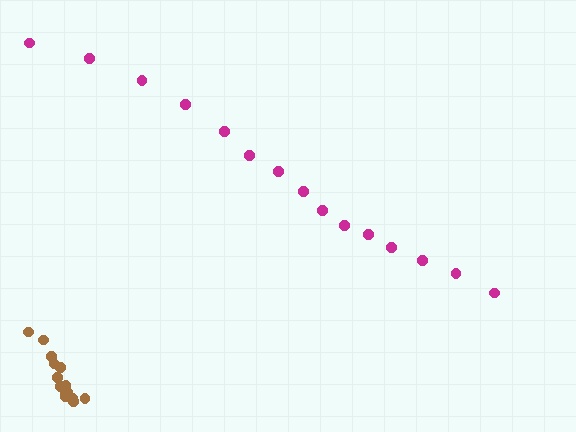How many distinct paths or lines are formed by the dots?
There are 2 distinct paths.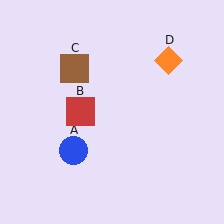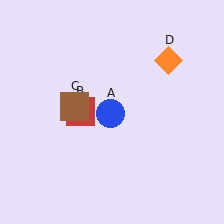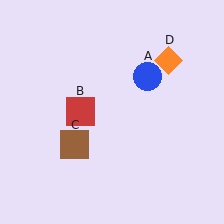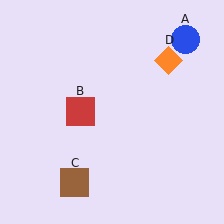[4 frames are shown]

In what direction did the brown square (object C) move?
The brown square (object C) moved down.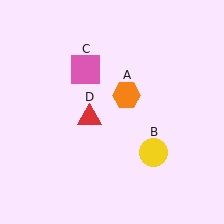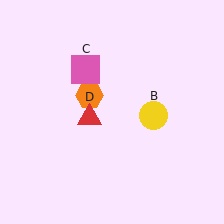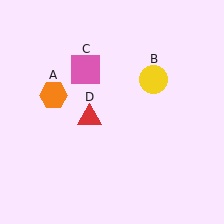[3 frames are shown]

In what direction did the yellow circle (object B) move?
The yellow circle (object B) moved up.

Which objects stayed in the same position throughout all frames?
Pink square (object C) and red triangle (object D) remained stationary.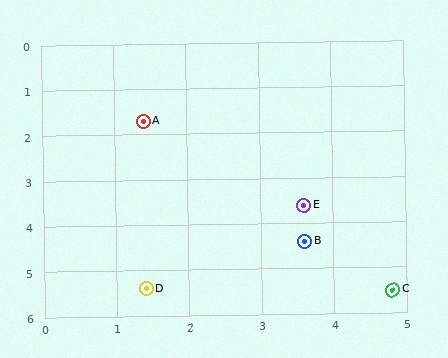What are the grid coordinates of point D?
Point D is at approximately (1.4, 5.4).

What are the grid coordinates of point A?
Point A is at approximately (1.4, 1.7).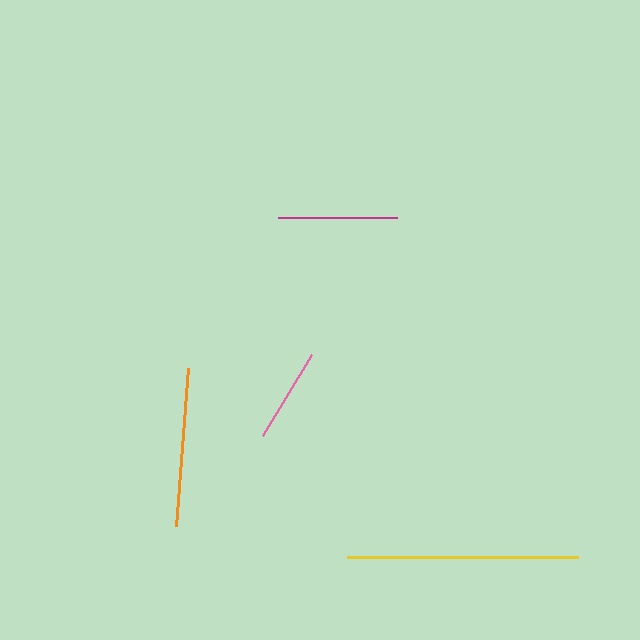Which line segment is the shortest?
The pink line is the shortest at approximately 94 pixels.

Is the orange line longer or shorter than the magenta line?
The orange line is longer than the magenta line.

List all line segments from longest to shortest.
From longest to shortest: yellow, orange, magenta, pink.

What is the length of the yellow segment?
The yellow segment is approximately 231 pixels long.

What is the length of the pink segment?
The pink segment is approximately 94 pixels long.